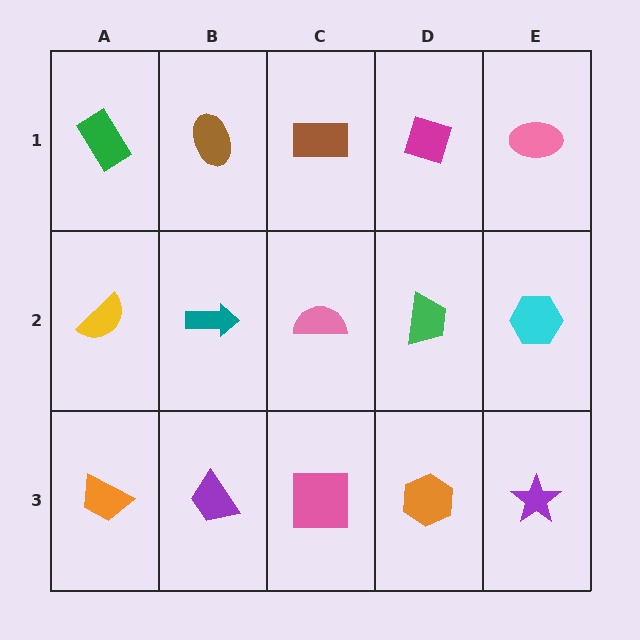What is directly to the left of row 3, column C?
A purple trapezoid.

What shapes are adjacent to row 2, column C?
A brown rectangle (row 1, column C), a pink square (row 3, column C), a teal arrow (row 2, column B), a green trapezoid (row 2, column D).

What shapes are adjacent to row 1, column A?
A yellow semicircle (row 2, column A), a brown ellipse (row 1, column B).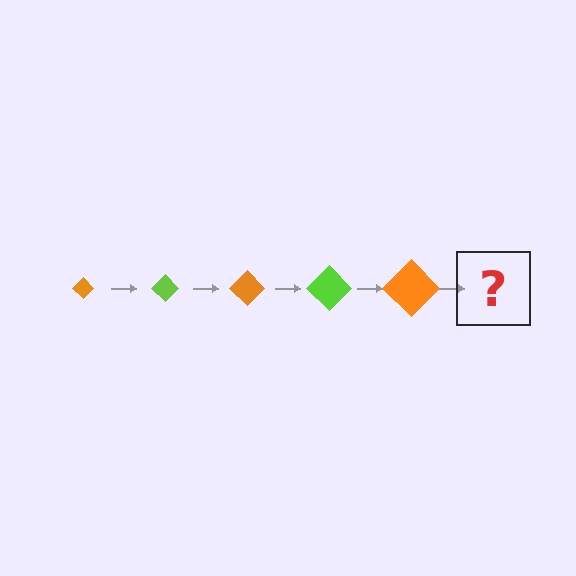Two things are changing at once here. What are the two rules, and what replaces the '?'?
The two rules are that the diamond grows larger each step and the color cycles through orange and lime. The '?' should be a lime diamond, larger than the previous one.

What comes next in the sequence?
The next element should be a lime diamond, larger than the previous one.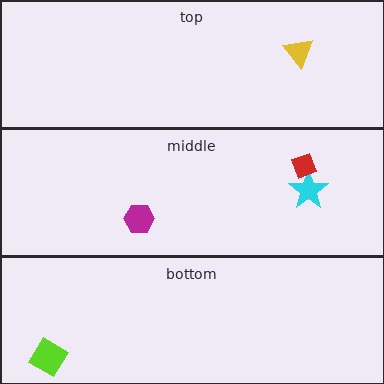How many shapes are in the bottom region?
1.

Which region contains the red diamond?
The middle region.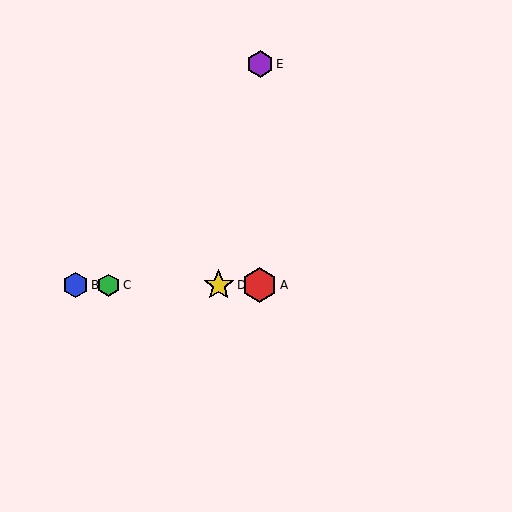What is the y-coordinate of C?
Object C is at y≈285.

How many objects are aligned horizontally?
4 objects (A, B, C, D) are aligned horizontally.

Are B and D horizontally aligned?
Yes, both are at y≈285.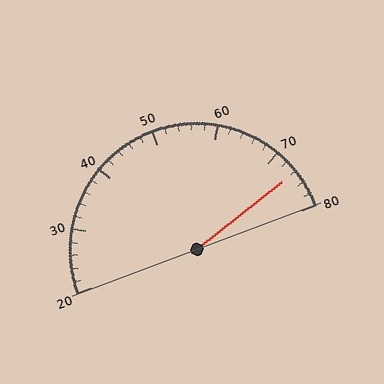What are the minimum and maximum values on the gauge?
The gauge ranges from 20 to 80.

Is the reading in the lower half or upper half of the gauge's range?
The reading is in the upper half of the range (20 to 80).